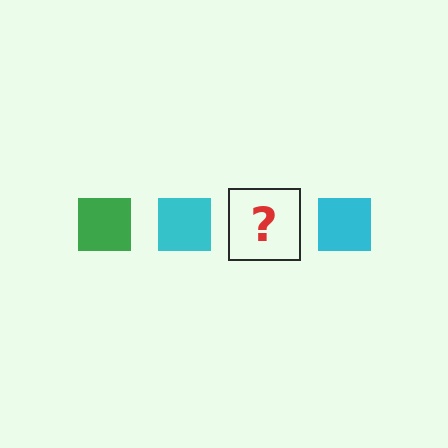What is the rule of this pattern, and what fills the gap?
The rule is that the pattern cycles through green, cyan squares. The gap should be filled with a green square.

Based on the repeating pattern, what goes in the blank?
The blank should be a green square.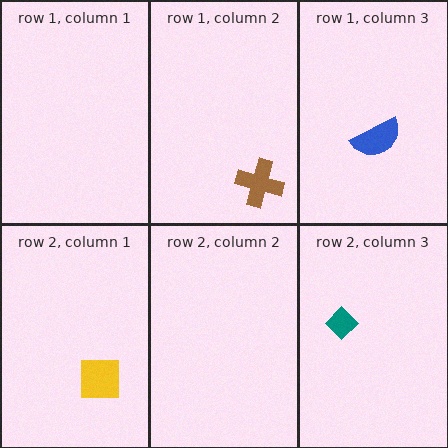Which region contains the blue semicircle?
The row 1, column 3 region.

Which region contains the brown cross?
The row 1, column 2 region.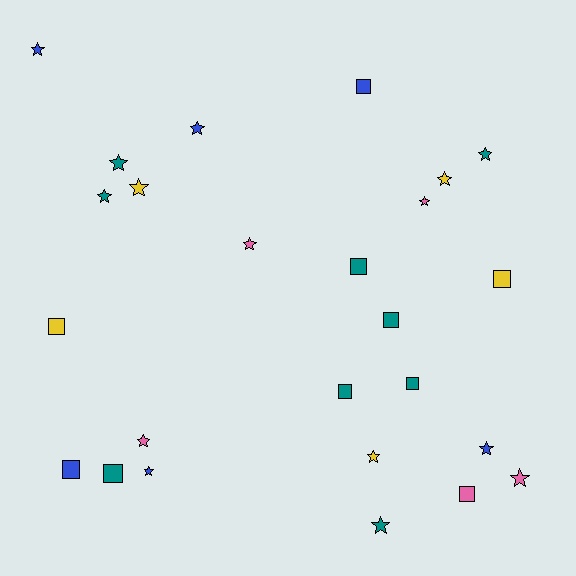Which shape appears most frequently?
Star, with 15 objects.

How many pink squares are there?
There is 1 pink square.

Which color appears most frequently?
Teal, with 9 objects.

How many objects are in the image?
There are 25 objects.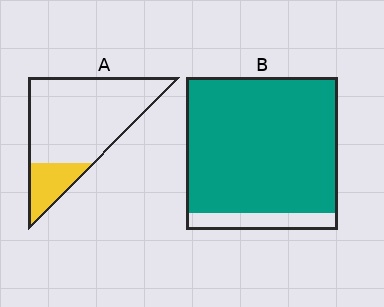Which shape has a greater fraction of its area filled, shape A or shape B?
Shape B.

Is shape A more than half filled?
No.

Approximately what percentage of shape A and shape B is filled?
A is approximately 20% and B is approximately 90%.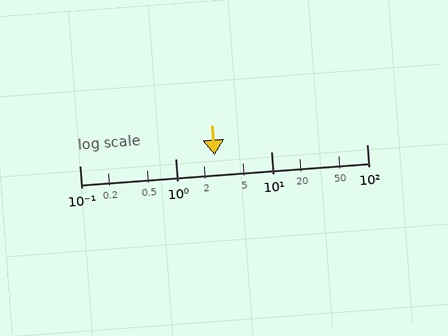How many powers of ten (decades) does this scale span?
The scale spans 3 decades, from 0.1 to 100.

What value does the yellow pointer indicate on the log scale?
The pointer indicates approximately 2.6.